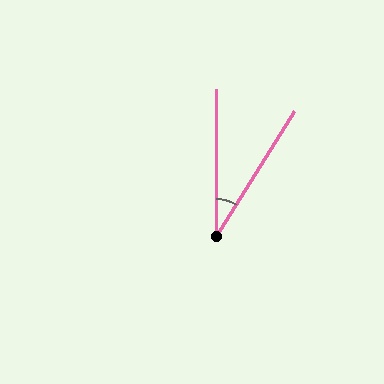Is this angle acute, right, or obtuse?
It is acute.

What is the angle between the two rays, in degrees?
Approximately 32 degrees.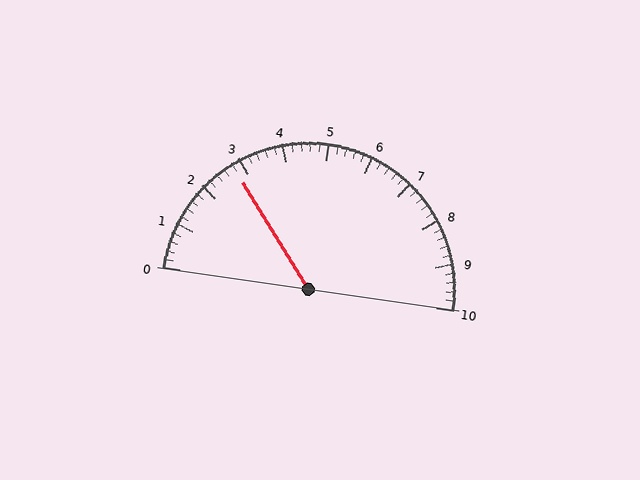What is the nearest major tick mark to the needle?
The nearest major tick mark is 3.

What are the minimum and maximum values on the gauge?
The gauge ranges from 0 to 10.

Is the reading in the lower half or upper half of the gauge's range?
The reading is in the lower half of the range (0 to 10).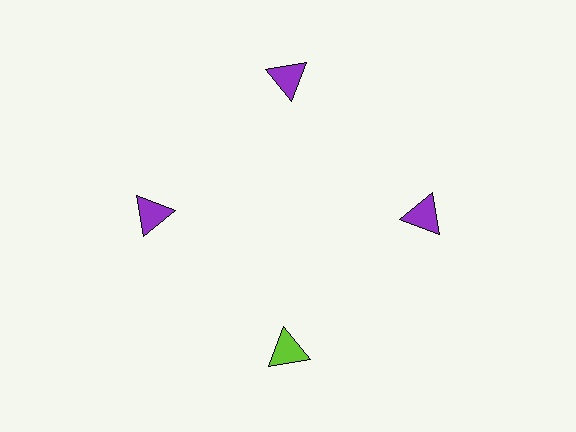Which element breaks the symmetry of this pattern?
The lime triangle at roughly the 6 o'clock position breaks the symmetry. All other shapes are purple triangles.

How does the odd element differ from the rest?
It has a different color: lime instead of purple.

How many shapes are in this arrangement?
There are 4 shapes arranged in a ring pattern.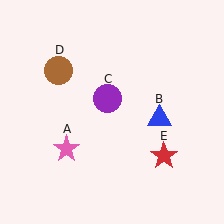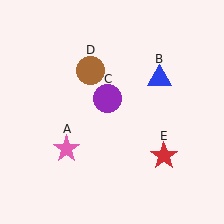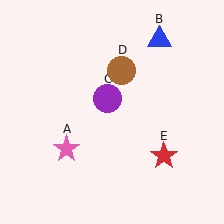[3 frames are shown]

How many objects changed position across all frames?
2 objects changed position: blue triangle (object B), brown circle (object D).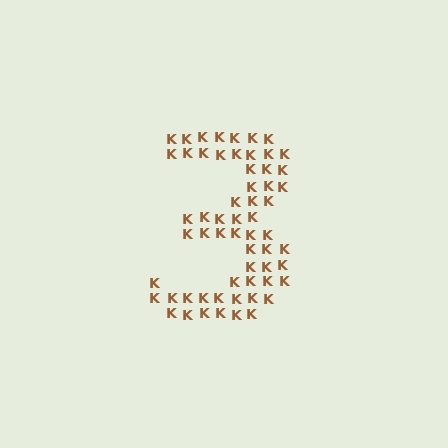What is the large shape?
The large shape is the digit 3.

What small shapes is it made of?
It is made of small letter K's.